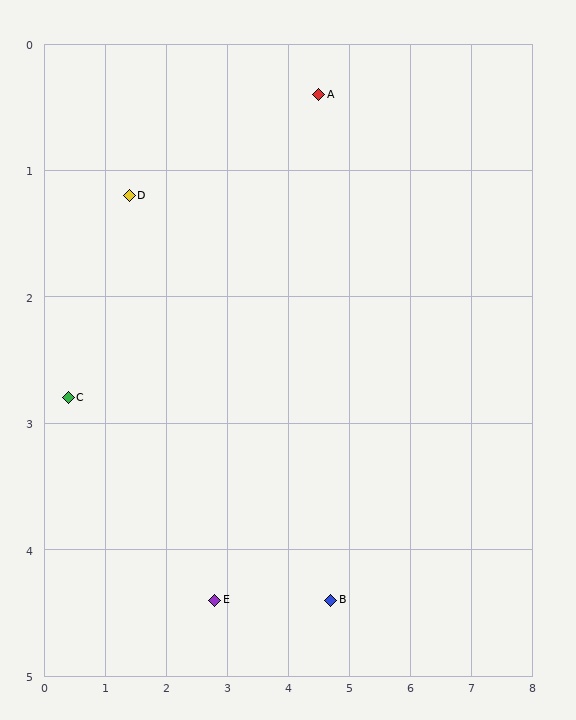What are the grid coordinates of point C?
Point C is at approximately (0.4, 2.8).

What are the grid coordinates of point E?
Point E is at approximately (2.8, 4.4).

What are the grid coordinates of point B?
Point B is at approximately (4.7, 4.4).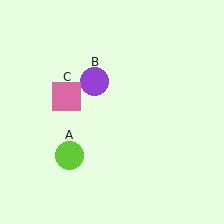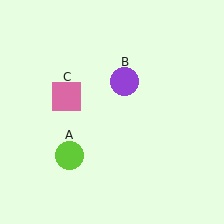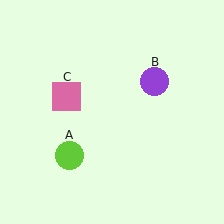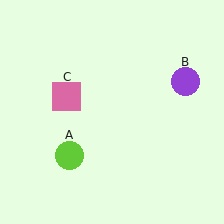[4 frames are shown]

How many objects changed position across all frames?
1 object changed position: purple circle (object B).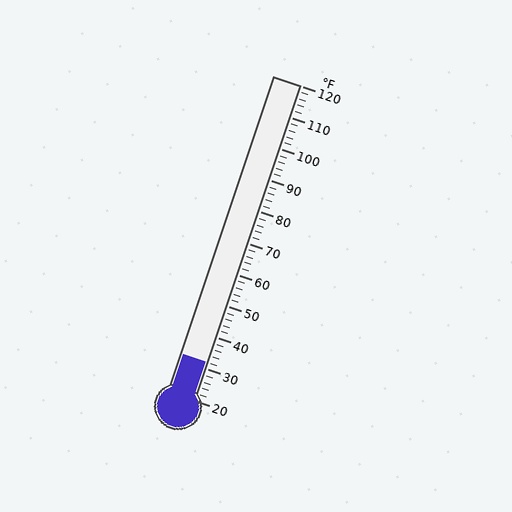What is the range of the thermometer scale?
The thermometer scale ranges from 20°F to 120°F.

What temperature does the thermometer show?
The thermometer shows approximately 32°F.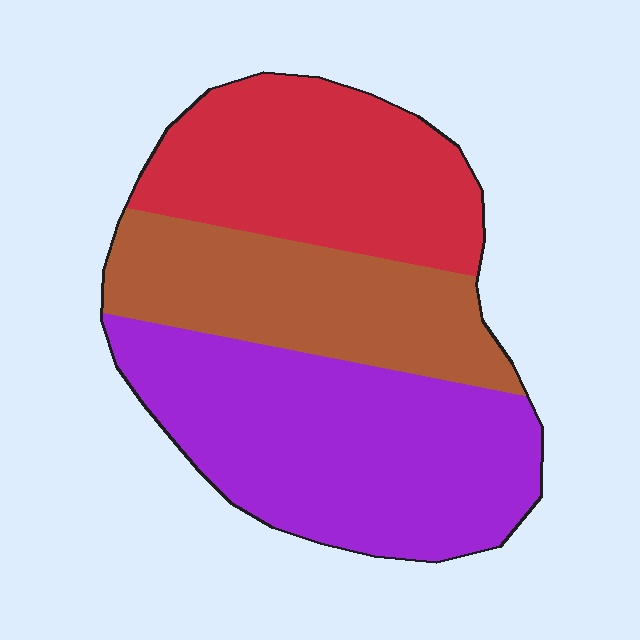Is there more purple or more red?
Purple.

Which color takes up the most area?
Purple, at roughly 45%.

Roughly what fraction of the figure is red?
Red covers around 30% of the figure.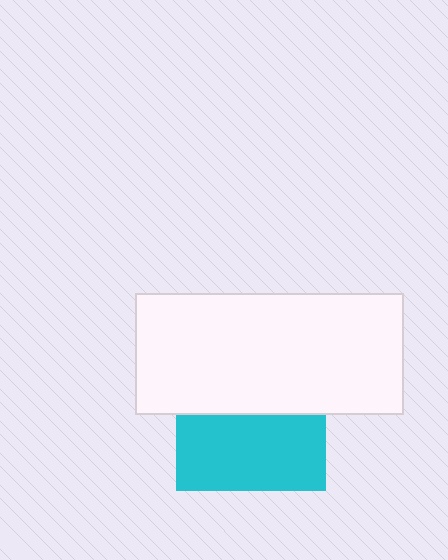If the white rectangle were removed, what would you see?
You would see the complete cyan square.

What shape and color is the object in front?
The object in front is a white rectangle.